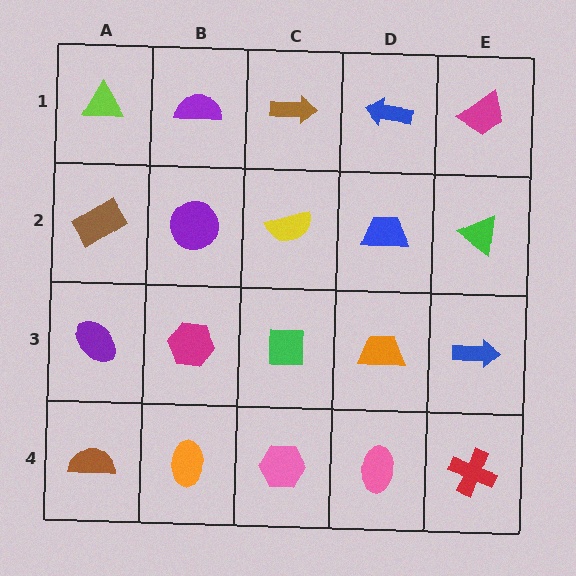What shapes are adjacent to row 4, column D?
An orange trapezoid (row 3, column D), a pink hexagon (row 4, column C), a red cross (row 4, column E).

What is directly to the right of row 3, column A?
A magenta hexagon.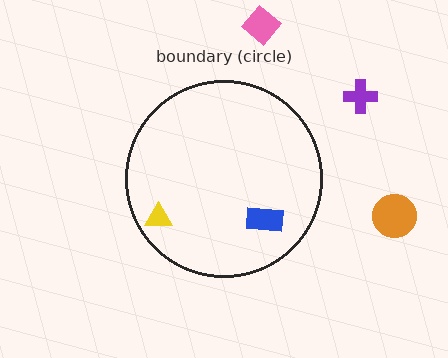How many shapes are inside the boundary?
2 inside, 3 outside.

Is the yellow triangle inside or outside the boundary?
Inside.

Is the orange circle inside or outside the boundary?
Outside.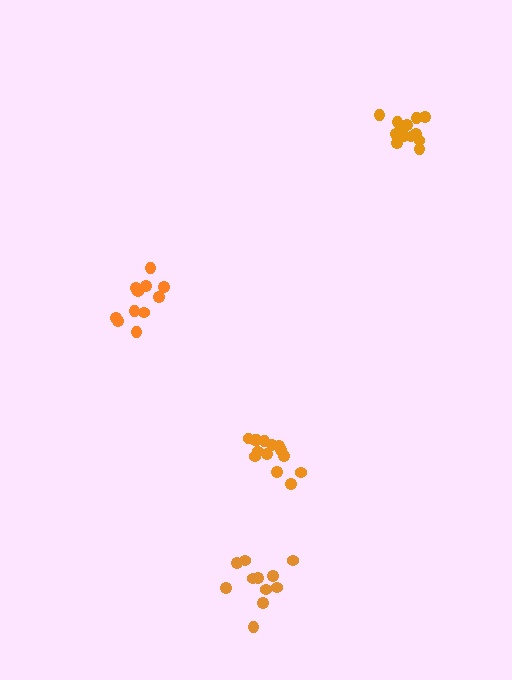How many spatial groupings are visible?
There are 4 spatial groupings.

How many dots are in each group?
Group 1: 11 dots, Group 2: 11 dots, Group 3: 15 dots, Group 4: 14 dots (51 total).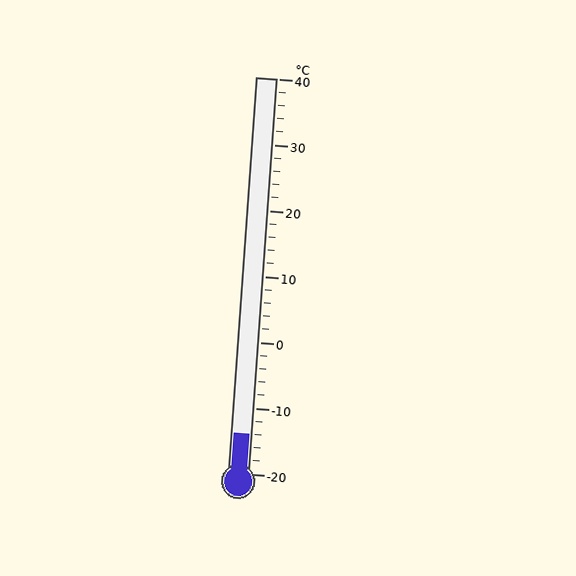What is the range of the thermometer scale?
The thermometer scale ranges from -20°C to 40°C.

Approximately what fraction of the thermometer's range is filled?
The thermometer is filled to approximately 10% of its range.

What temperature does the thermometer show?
The thermometer shows approximately -14°C.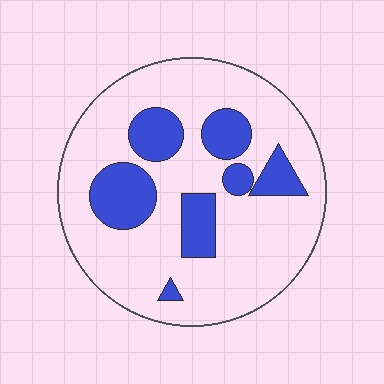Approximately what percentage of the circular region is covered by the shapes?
Approximately 25%.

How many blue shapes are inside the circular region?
7.